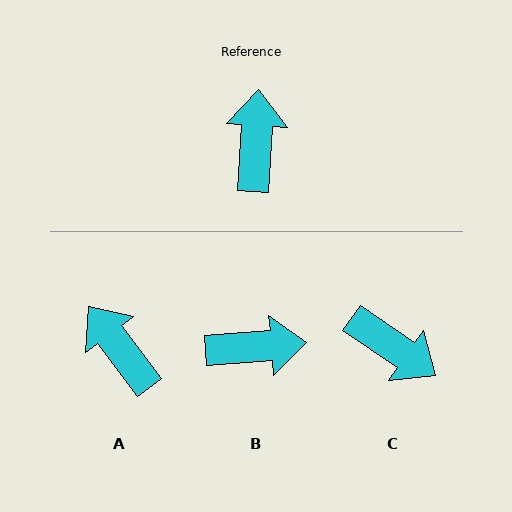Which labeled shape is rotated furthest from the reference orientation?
C, about 121 degrees away.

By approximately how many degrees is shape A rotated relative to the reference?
Approximately 40 degrees counter-clockwise.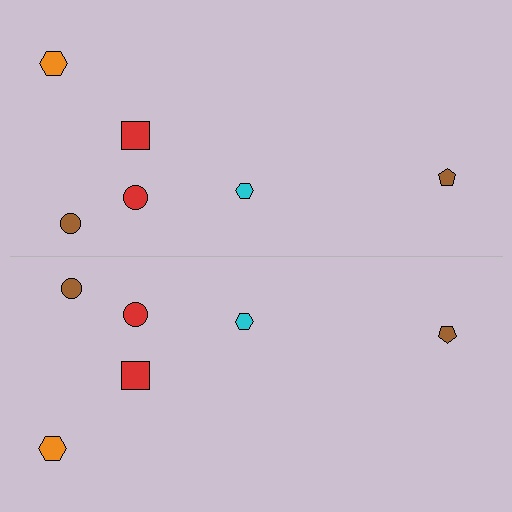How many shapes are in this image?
There are 12 shapes in this image.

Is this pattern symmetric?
Yes, this pattern has bilateral (reflection) symmetry.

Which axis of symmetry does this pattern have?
The pattern has a horizontal axis of symmetry running through the center of the image.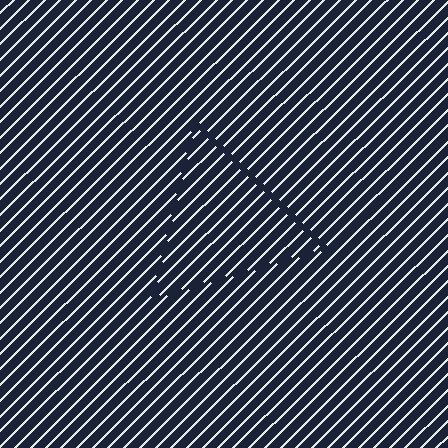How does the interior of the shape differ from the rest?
The interior of the shape contains the same grating, shifted by half a period — the contour is defined by the phase discontinuity where line-ends from the inner and outer gratings abut.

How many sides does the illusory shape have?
3 sides — the line-ends trace a triangle.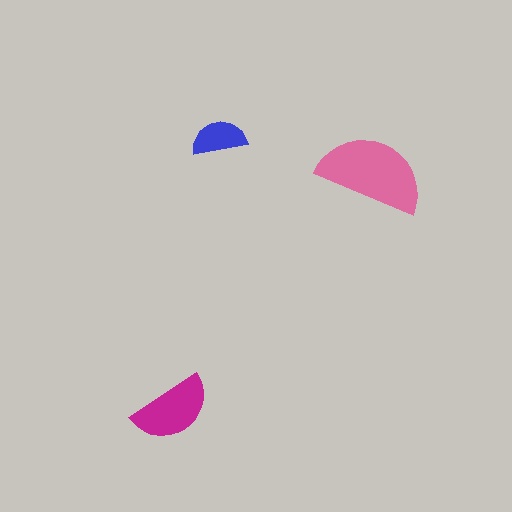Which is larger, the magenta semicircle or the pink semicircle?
The pink one.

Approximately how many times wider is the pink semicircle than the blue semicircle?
About 2 times wider.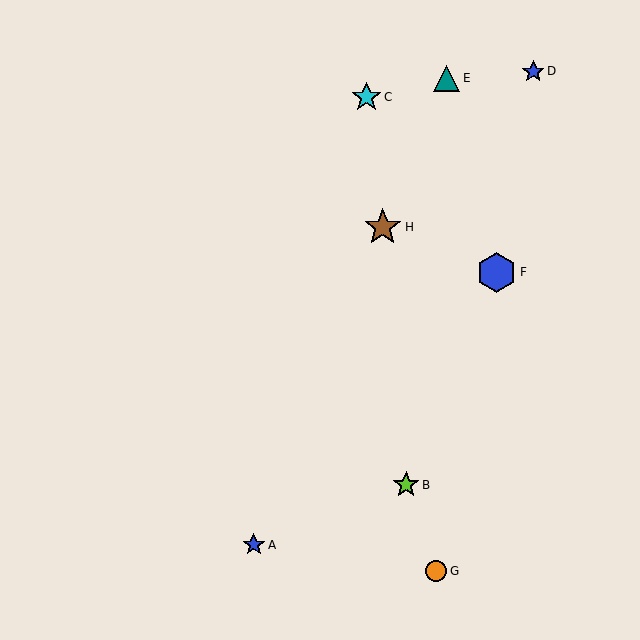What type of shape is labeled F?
Shape F is a blue hexagon.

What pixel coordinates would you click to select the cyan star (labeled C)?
Click at (366, 97) to select the cyan star C.